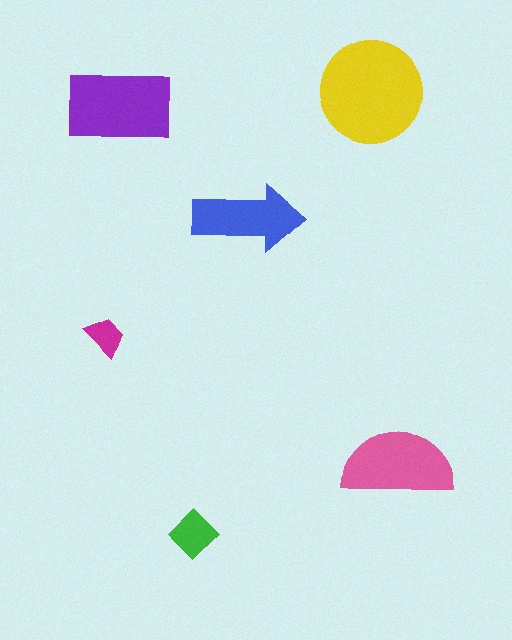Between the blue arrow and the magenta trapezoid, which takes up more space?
The blue arrow.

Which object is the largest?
The yellow circle.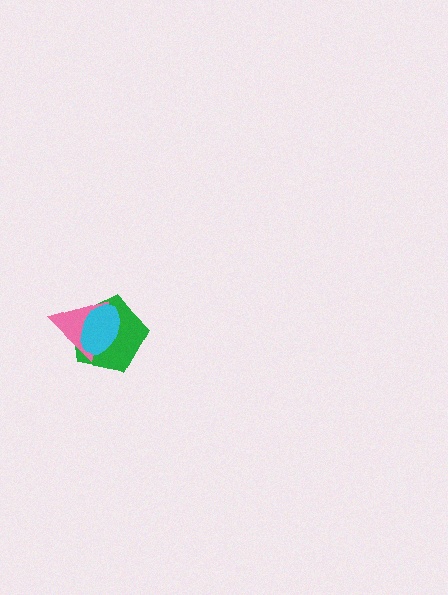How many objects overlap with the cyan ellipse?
2 objects overlap with the cyan ellipse.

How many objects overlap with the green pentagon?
2 objects overlap with the green pentagon.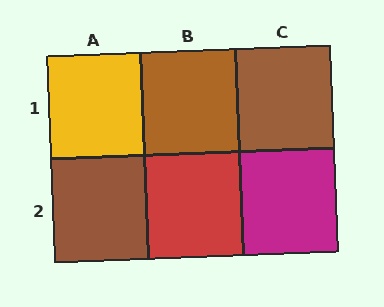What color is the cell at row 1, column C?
Brown.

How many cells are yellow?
1 cell is yellow.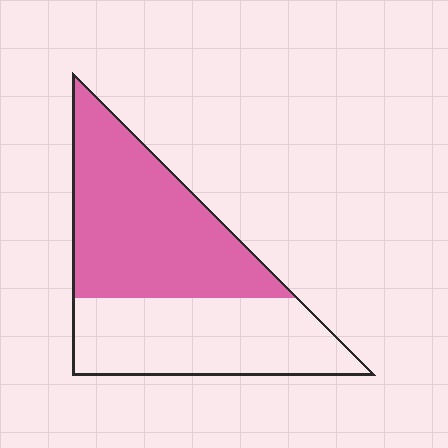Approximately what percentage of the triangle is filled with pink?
Approximately 55%.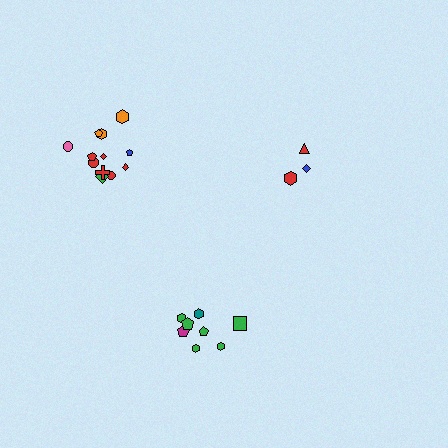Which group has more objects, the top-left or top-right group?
The top-left group.